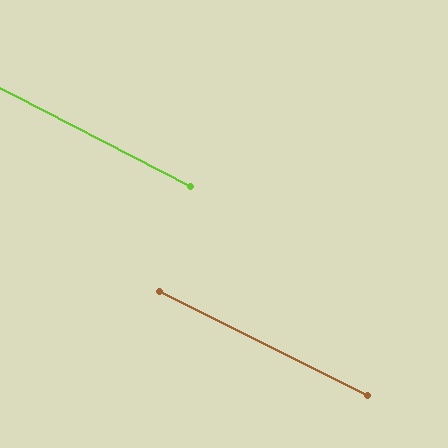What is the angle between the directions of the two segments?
Approximately 1 degree.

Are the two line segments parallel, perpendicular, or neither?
Parallel — their directions differ by only 0.5°.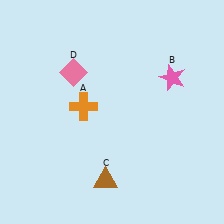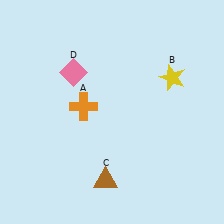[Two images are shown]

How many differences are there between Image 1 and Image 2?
There is 1 difference between the two images.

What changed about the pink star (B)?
In Image 1, B is pink. In Image 2, it changed to yellow.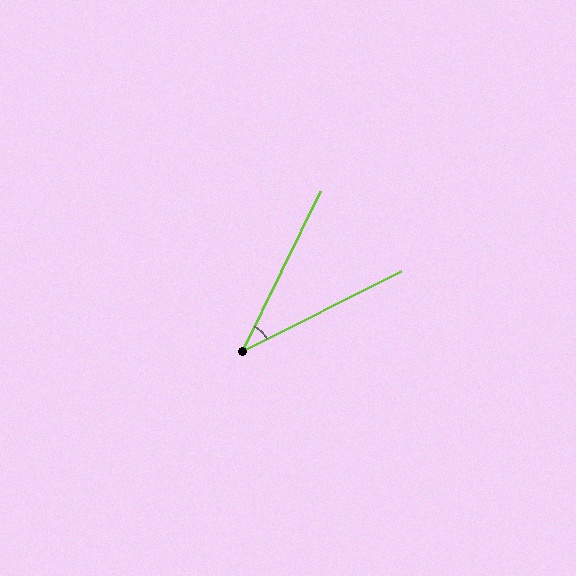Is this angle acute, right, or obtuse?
It is acute.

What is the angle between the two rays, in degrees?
Approximately 38 degrees.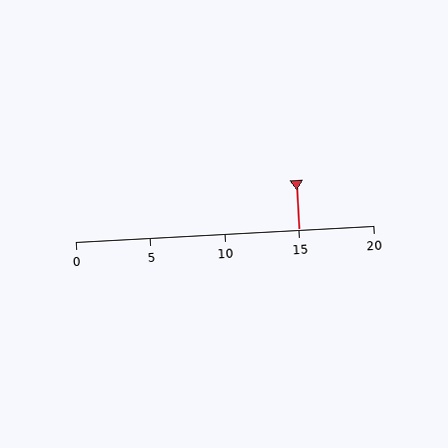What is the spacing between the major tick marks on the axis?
The major ticks are spaced 5 apart.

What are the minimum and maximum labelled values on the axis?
The axis runs from 0 to 20.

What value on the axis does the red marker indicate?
The marker indicates approximately 15.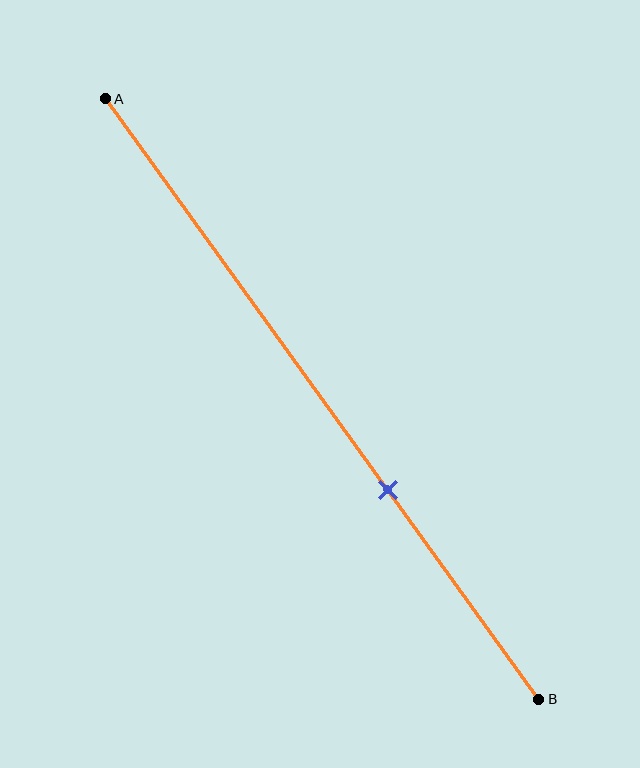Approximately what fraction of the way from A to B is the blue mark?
The blue mark is approximately 65% of the way from A to B.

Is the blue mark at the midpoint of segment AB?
No, the mark is at about 65% from A, not at the 50% midpoint.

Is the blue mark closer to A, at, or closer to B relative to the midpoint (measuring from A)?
The blue mark is closer to point B than the midpoint of segment AB.